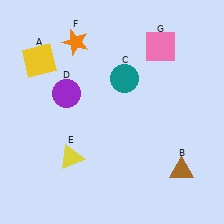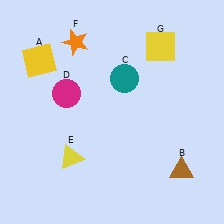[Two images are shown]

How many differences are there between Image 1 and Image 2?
There are 2 differences between the two images.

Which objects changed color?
D changed from purple to magenta. G changed from pink to yellow.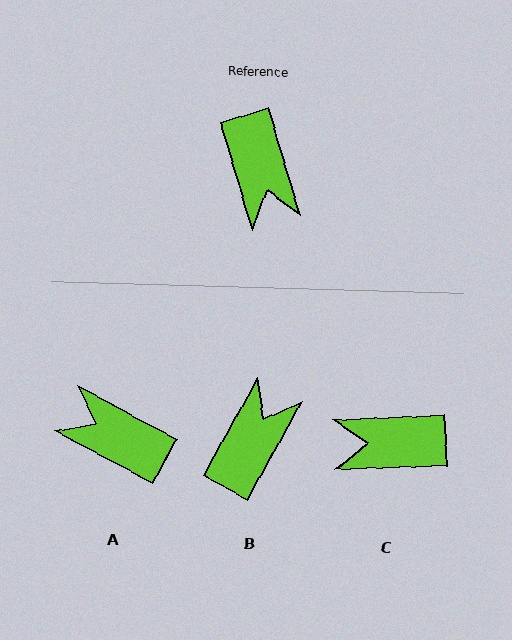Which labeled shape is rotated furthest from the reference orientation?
A, about 135 degrees away.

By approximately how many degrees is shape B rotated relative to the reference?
Approximately 134 degrees counter-clockwise.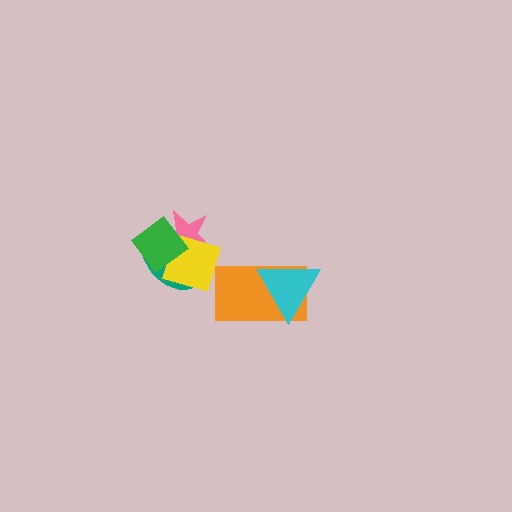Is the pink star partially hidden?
Yes, it is partially covered by another shape.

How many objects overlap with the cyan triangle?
1 object overlaps with the cyan triangle.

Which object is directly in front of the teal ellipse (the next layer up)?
The pink star is directly in front of the teal ellipse.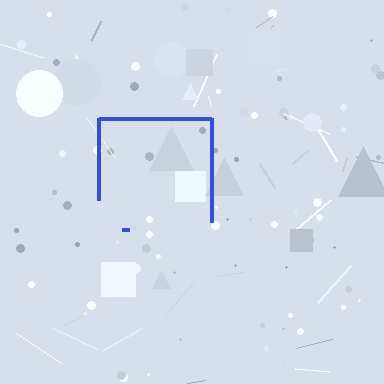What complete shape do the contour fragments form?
The contour fragments form a square.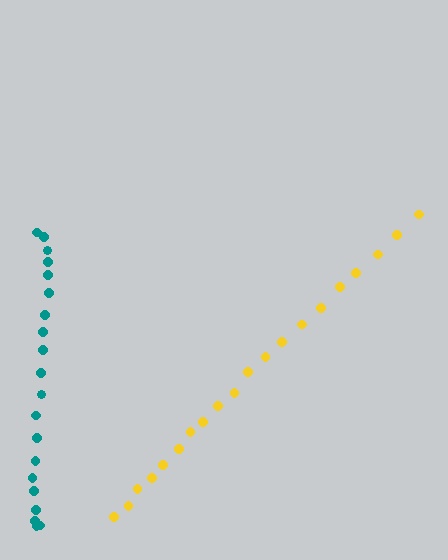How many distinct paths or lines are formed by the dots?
There are 2 distinct paths.